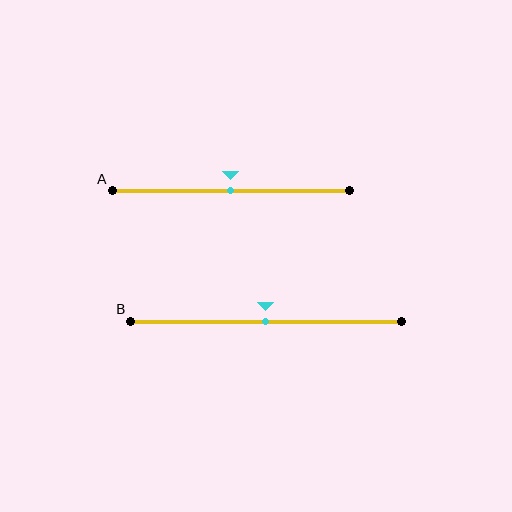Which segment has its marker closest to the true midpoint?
Segment A has its marker closest to the true midpoint.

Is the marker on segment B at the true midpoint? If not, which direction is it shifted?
Yes, the marker on segment B is at the true midpoint.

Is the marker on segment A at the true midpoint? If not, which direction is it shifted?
Yes, the marker on segment A is at the true midpoint.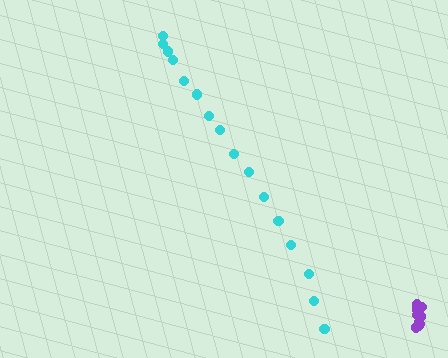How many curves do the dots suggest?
There are 2 distinct paths.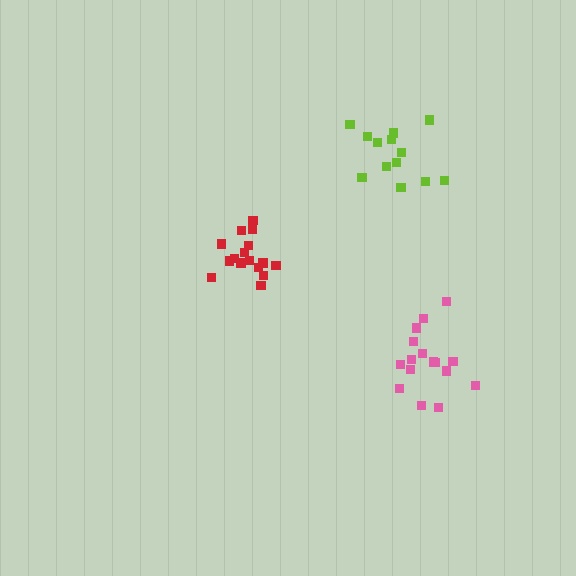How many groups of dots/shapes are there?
There are 3 groups.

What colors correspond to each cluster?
The clusters are colored: lime, red, pink.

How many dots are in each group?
Group 1: 13 dots, Group 2: 16 dots, Group 3: 16 dots (45 total).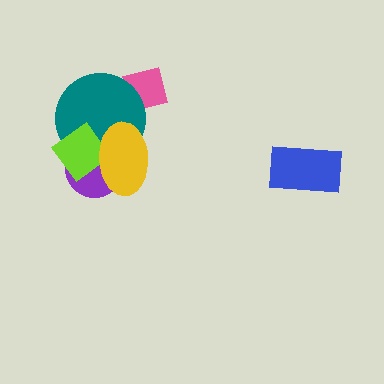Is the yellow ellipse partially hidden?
No, no other shape covers it.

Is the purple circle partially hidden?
Yes, it is partially covered by another shape.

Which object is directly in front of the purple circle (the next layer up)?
The teal circle is directly in front of the purple circle.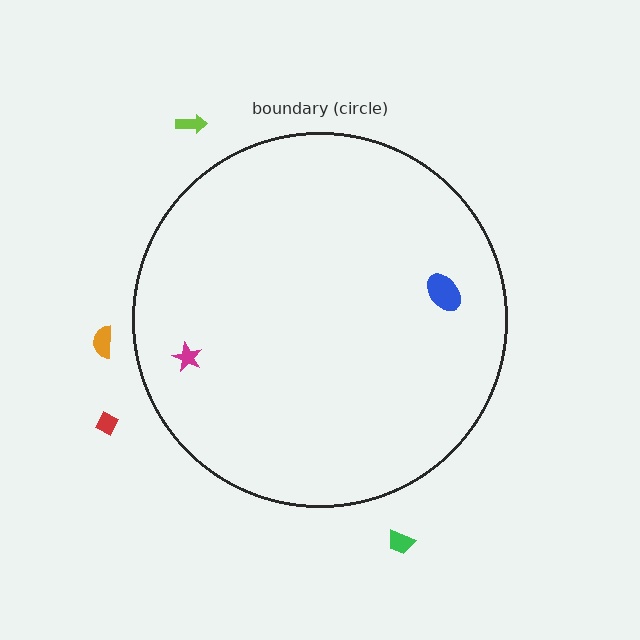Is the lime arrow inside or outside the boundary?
Outside.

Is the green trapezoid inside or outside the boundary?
Outside.